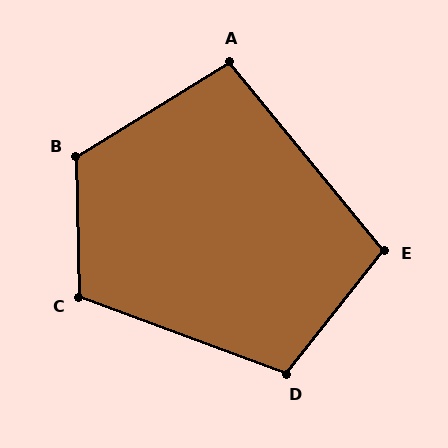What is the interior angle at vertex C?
Approximately 112 degrees (obtuse).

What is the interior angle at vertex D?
Approximately 108 degrees (obtuse).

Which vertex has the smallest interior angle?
A, at approximately 98 degrees.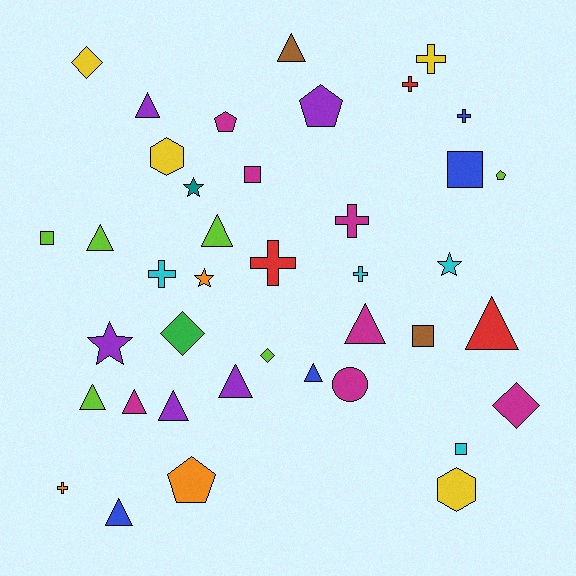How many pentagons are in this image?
There are 4 pentagons.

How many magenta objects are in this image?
There are 7 magenta objects.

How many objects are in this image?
There are 40 objects.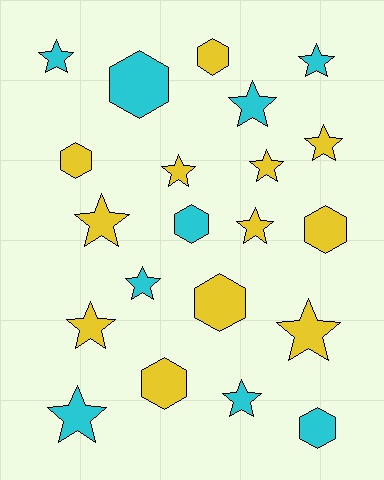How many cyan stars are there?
There are 6 cyan stars.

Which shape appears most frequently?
Star, with 13 objects.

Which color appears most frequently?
Yellow, with 12 objects.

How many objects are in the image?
There are 21 objects.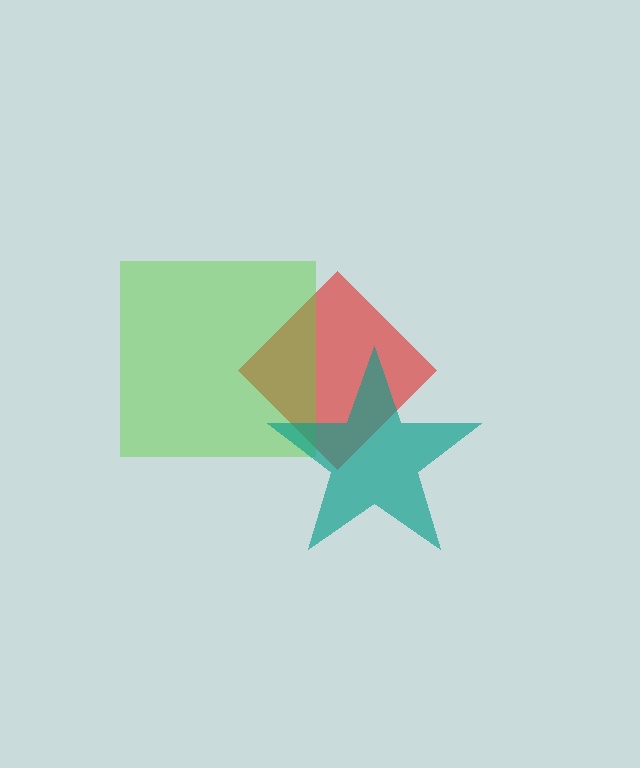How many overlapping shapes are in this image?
There are 3 overlapping shapes in the image.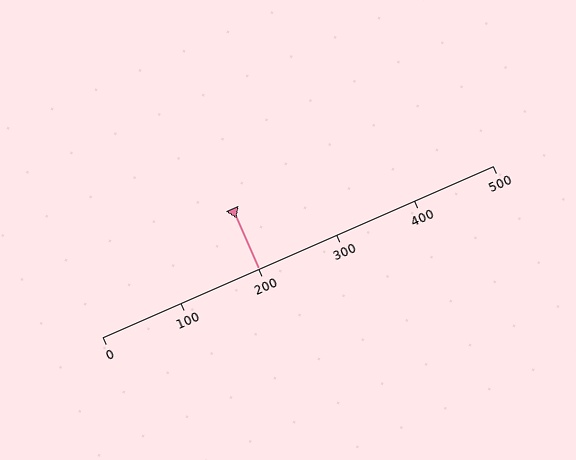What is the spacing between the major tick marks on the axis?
The major ticks are spaced 100 apart.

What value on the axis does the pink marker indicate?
The marker indicates approximately 200.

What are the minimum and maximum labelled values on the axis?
The axis runs from 0 to 500.